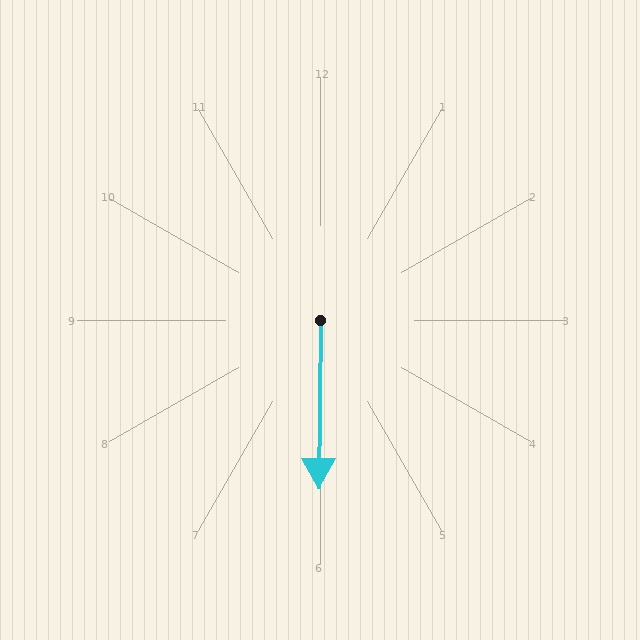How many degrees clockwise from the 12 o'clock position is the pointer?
Approximately 181 degrees.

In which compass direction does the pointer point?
South.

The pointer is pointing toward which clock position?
Roughly 6 o'clock.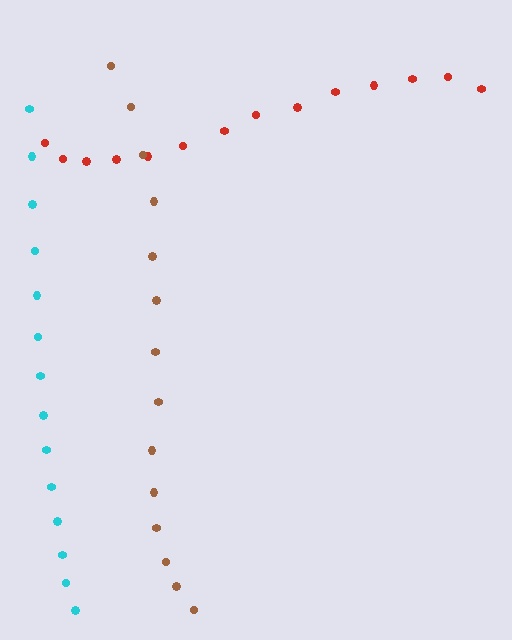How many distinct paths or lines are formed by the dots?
There are 3 distinct paths.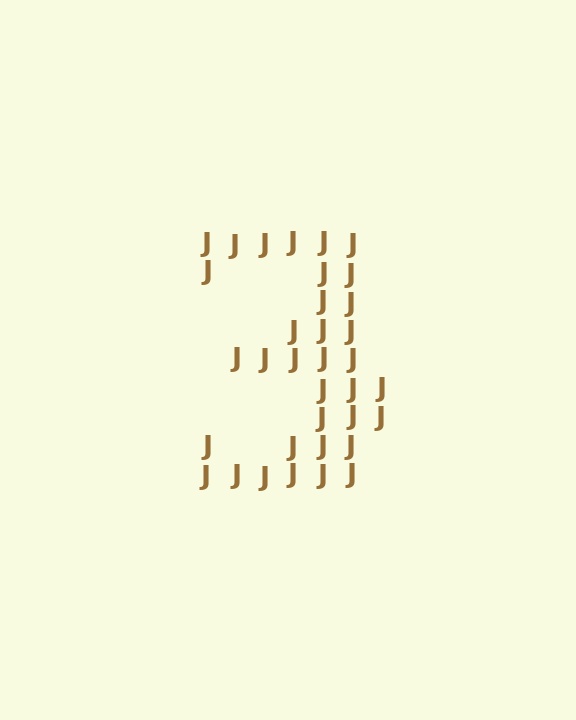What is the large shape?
The large shape is the digit 3.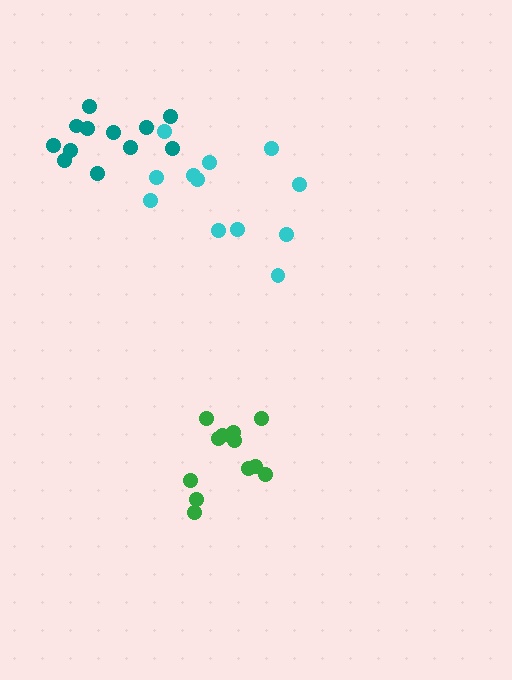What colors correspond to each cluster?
The clusters are colored: green, teal, cyan.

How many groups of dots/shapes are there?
There are 3 groups.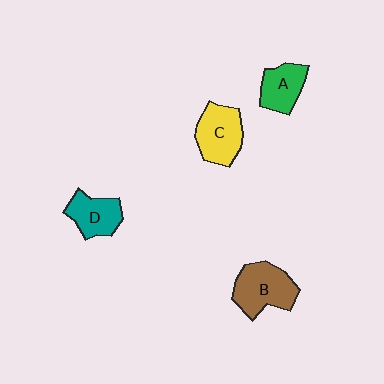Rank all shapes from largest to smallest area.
From largest to smallest: B (brown), C (yellow), D (teal), A (green).